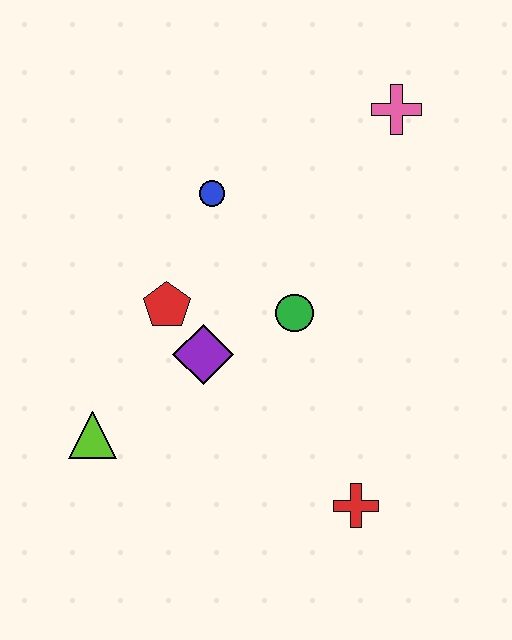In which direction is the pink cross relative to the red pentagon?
The pink cross is to the right of the red pentagon.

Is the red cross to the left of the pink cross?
Yes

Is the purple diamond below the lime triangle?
No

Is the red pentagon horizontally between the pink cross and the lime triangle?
Yes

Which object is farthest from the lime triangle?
The pink cross is farthest from the lime triangle.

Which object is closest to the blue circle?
The red pentagon is closest to the blue circle.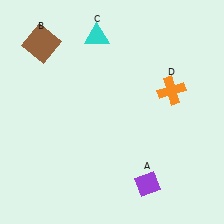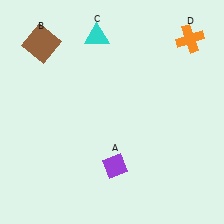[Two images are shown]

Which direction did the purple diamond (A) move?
The purple diamond (A) moved left.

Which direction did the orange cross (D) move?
The orange cross (D) moved up.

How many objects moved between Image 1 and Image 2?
2 objects moved between the two images.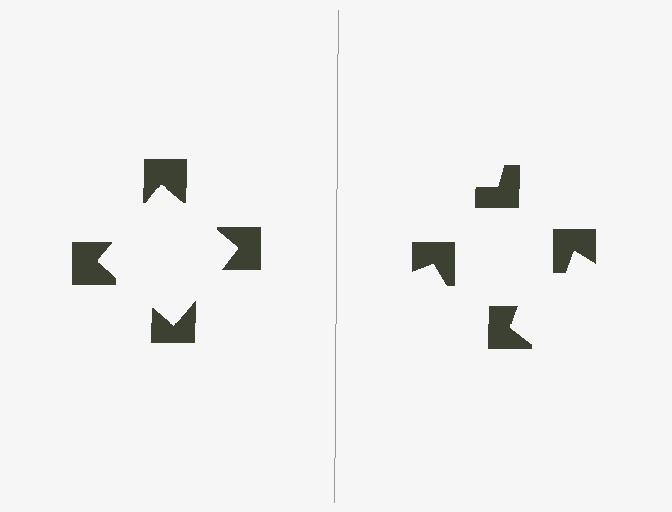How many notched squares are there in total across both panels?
8 — 4 on each side.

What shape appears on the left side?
An illusory square.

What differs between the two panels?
The notched squares are positioned identically on both sides; only the wedge orientations differ. On the left they align to a square; on the right they are misaligned.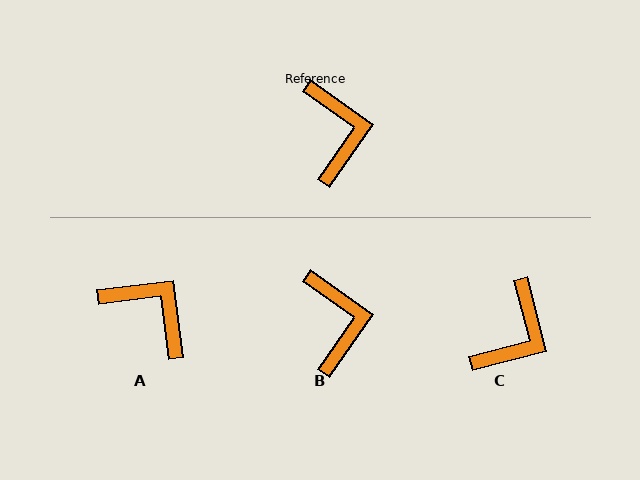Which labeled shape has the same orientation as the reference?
B.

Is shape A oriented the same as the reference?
No, it is off by about 42 degrees.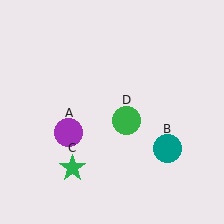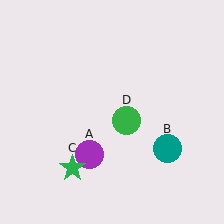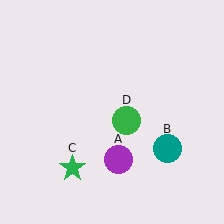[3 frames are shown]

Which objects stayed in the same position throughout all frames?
Teal circle (object B) and green star (object C) and green circle (object D) remained stationary.